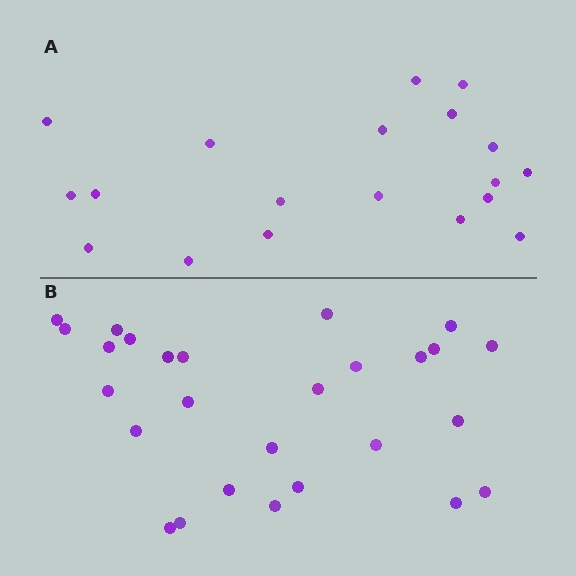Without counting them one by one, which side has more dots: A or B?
Region B (the bottom region) has more dots.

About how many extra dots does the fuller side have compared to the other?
Region B has roughly 8 or so more dots than region A.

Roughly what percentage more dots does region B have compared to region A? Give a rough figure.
About 40% more.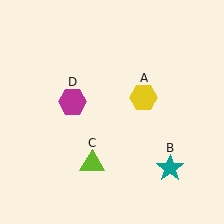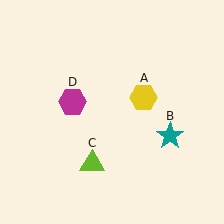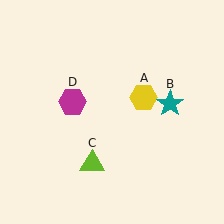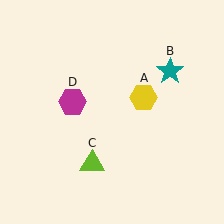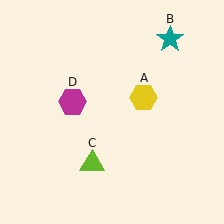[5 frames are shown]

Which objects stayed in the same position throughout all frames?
Yellow hexagon (object A) and lime triangle (object C) and magenta hexagon (object D) remained stationary.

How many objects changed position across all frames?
1 object changed position: teal star (object B).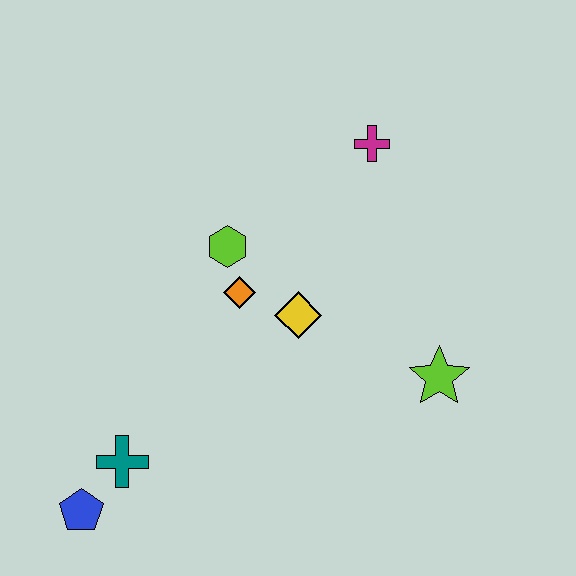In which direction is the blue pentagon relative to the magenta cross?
The blue pentagon is below the magenta cross.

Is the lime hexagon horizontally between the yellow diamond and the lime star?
No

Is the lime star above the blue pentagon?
Yes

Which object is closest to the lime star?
The yellow diamond is closest to the lime star.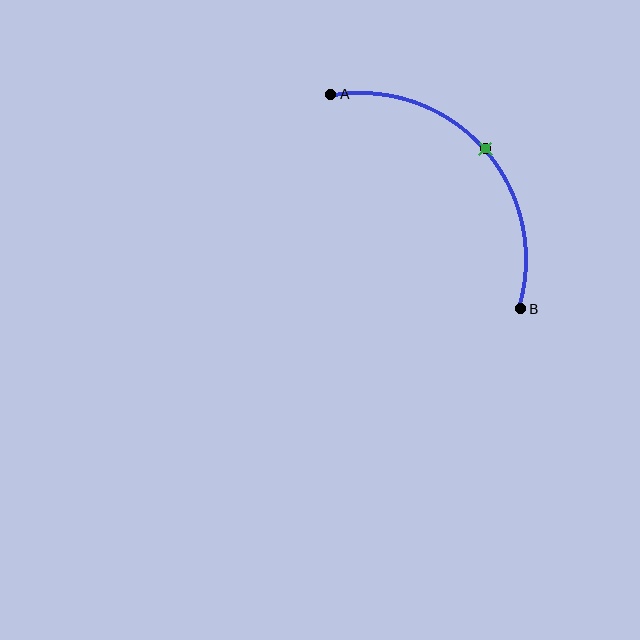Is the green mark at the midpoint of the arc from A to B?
Yes. The green mark lies on the arc at equal arc-length from both A and B — it is the arc midpoint.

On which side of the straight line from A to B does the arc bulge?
The arc bulges above and to the right of the straight line connecting A and B.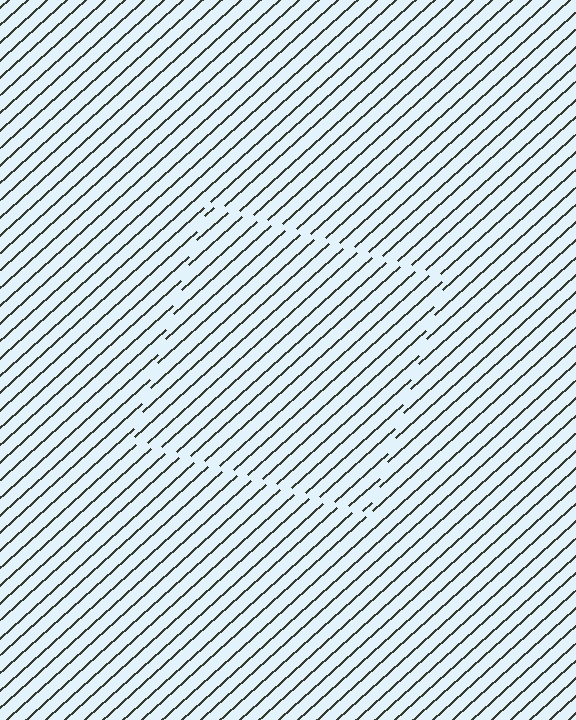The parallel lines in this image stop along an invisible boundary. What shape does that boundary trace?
An illusory square. The interior of the shape contains the same grating, shifted by half a period — the contour is defined by the phase discontinuity where line-ends from the inner and outer gratings abut.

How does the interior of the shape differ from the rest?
The interior of the shape contains the same grating, shifted by half a period — the contour is defined by the phase discontinuity where line-ends from the inner and outer gratings abut.